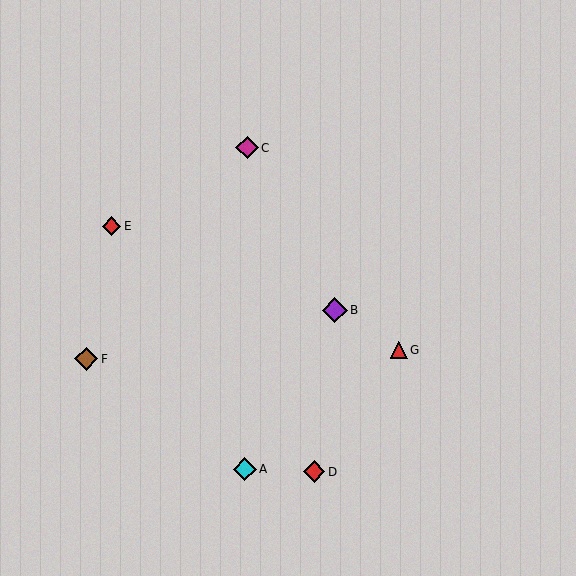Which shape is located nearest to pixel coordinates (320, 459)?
The red diamond (labeled D) at (314, 472) is nearest to that location.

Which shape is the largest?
The purple diamond (labeled B) is the largest.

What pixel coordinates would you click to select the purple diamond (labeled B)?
Click at (335, 310) to select the purple diamond B.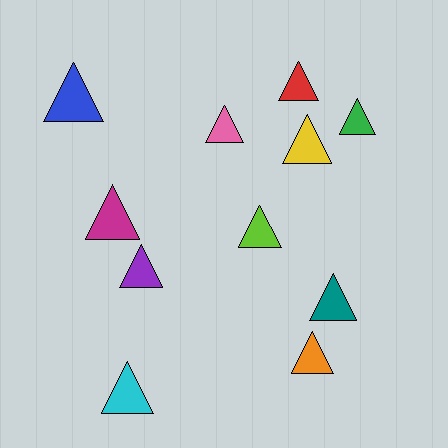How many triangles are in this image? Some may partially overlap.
There are 11 triangles.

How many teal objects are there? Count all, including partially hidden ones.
There is 1 teal object.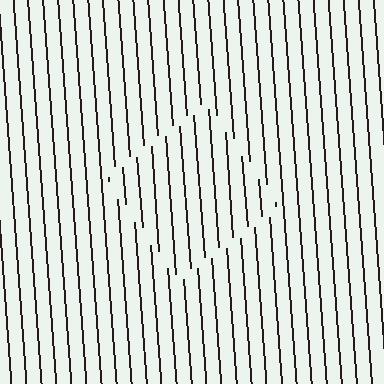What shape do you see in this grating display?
An illusory square. The interior of the shape contains the same grating, shifted by half a period — the contour is defined by the phase discontinuity where line-ends from the inner and outer gratings abut.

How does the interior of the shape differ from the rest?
The interior of the shape contains the same grating, shifted by half a period — the contour is defined by the phase discontinuity where line-ends from the inner and outer gratings abut.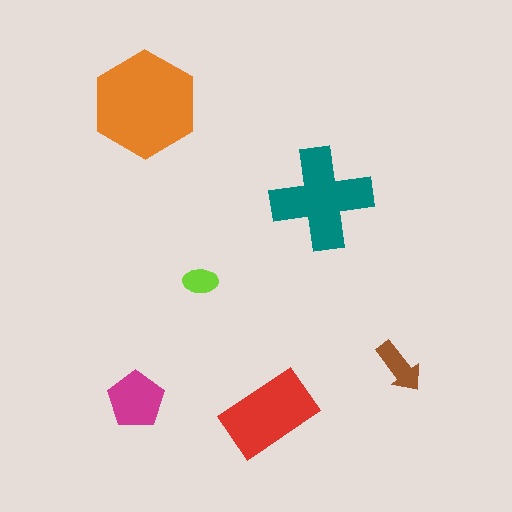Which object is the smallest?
The lime ellipse.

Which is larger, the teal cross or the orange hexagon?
The orange hexagon.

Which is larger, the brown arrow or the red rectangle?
The red rectangle.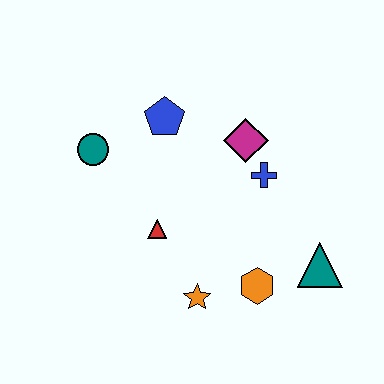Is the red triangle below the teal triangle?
No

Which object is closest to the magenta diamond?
The blue cross is closest to the magenta diamond.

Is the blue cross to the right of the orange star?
Yes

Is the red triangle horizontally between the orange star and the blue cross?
No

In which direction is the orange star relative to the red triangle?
The orange star is below the red triangle.